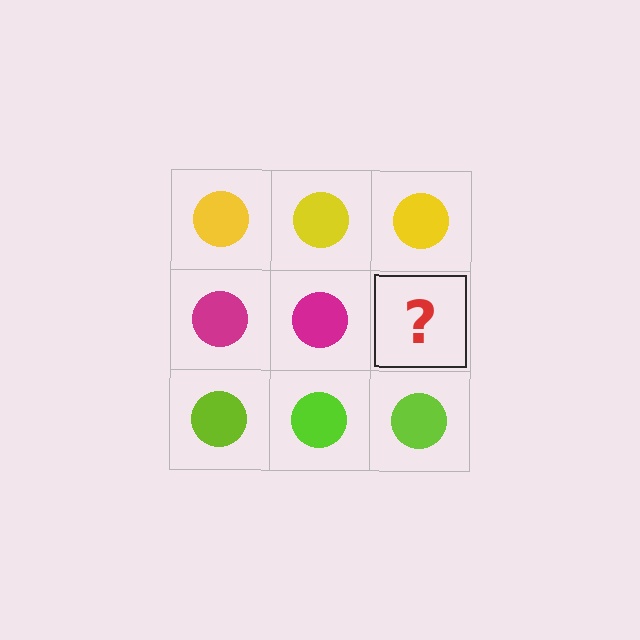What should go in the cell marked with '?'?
The missing cell should contain a magenta circle.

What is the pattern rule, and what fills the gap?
The rule is that each row has a consistent color. The gap should be filled with a magenta circle.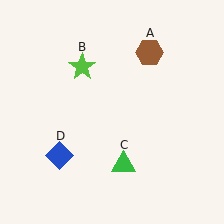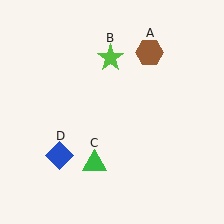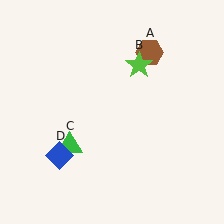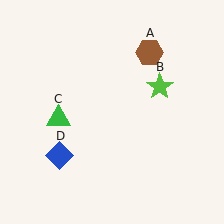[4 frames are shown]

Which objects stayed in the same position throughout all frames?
Brown hexagon (object A) and blue diamond (object D) remained stationary.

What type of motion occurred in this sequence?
The lime star (object B), green triangle (object C) rotated clockwise around the center of the scene.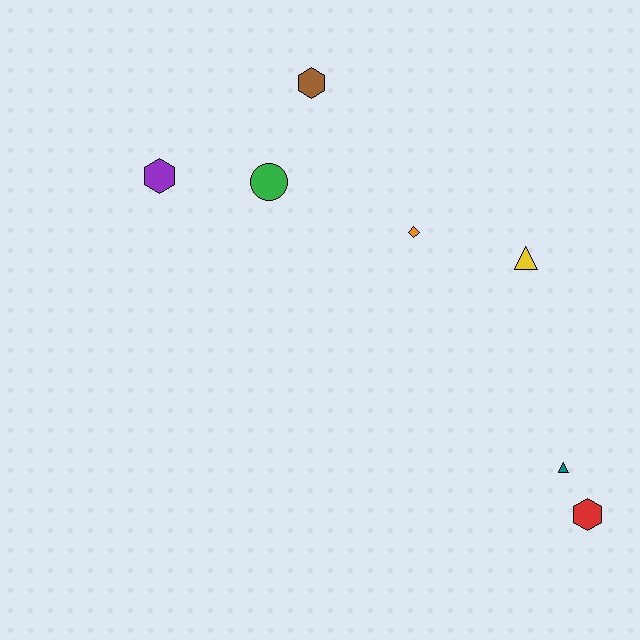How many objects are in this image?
There are 7 objects.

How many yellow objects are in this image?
There is 1 yellow object.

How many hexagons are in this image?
There are 3 hexagons.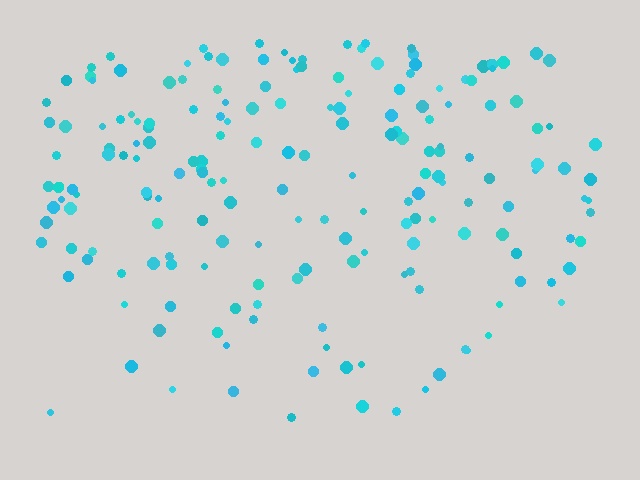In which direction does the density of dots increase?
From bottom to top, with the top side densest.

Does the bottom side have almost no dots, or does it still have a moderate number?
Still a moderate number, just noticeably fewer than the top.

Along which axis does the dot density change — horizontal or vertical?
Vertical.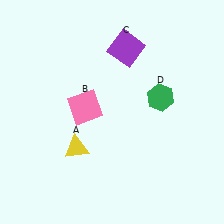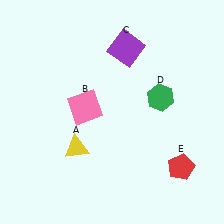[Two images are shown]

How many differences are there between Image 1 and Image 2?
There is 1 difference between the two images.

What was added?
A red pentagon (E) was added in Image 2.